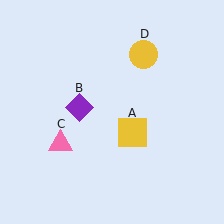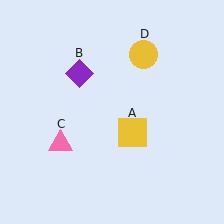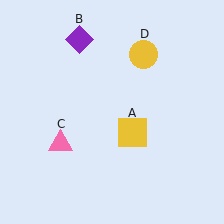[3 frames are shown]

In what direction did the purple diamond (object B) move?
The purple diamond (object B) moved up.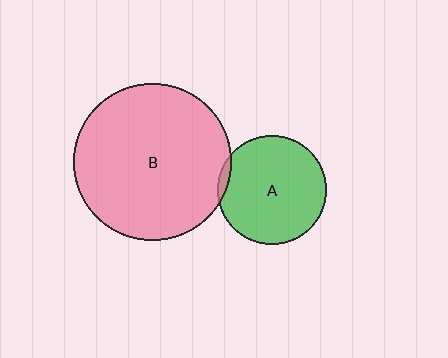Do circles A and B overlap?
Yes.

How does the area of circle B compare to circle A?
Approximately 2.1 times.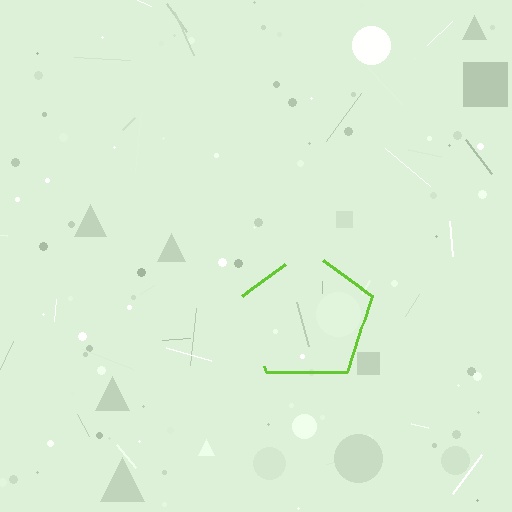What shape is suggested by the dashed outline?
The dashed outline suggests a pentagon.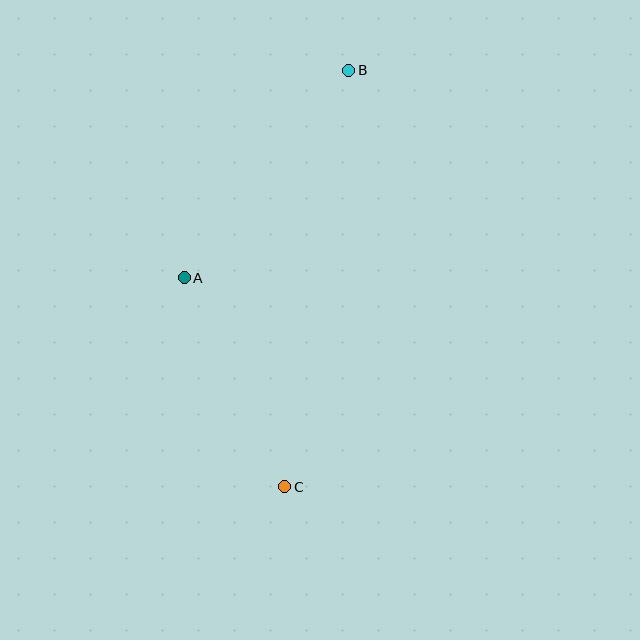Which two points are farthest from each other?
Points B and C are farthest from each other.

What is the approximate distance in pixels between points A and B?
The distance between A and B is approximately 265 pixels.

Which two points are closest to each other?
Points A and C are closest to each other.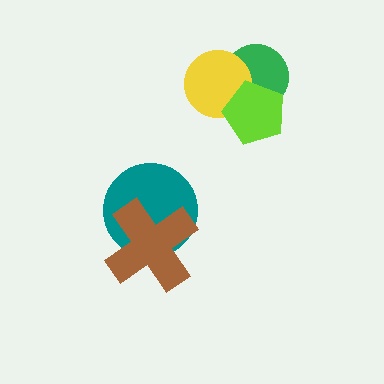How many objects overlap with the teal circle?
1 object overlaps with the teal circle.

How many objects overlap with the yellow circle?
2 objects overlap with the yellow circle.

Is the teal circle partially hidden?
Yes, it is partially covered by another shape.